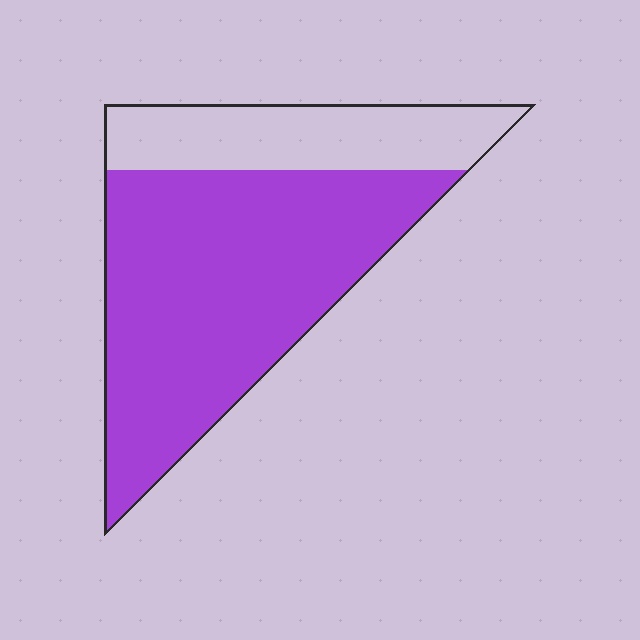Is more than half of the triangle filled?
Yes.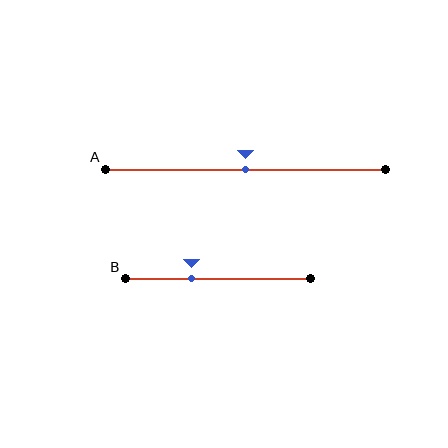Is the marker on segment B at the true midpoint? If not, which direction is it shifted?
No, the marker on segment B is shifted to the left by about 14% of the segment length.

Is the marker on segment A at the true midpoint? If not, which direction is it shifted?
Yes, the marker on segment A is at the true midpoint.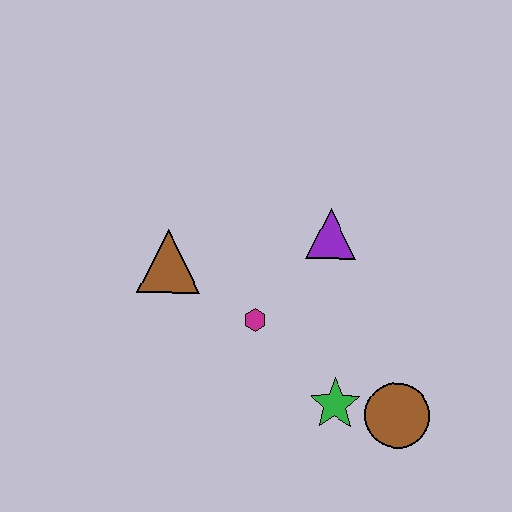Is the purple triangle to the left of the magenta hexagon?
No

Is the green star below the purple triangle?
Yes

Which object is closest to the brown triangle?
The magenta hexagon is closest to the brown triangle.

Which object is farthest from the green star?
The brown triangle is farthest from the green star.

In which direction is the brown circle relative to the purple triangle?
The brown circle is below the purple triangle.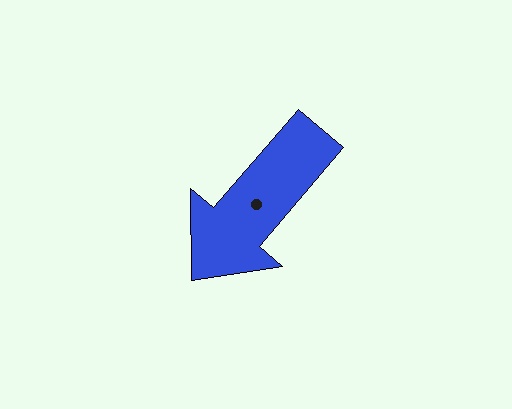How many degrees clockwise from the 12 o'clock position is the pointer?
Approximately 220 degrees.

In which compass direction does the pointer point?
Southwest.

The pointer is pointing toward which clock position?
Roughly 7 o'clock.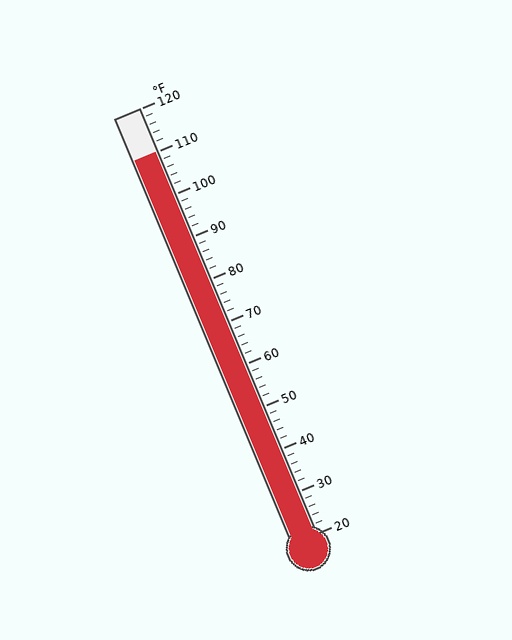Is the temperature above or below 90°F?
The temperature is above 90°F.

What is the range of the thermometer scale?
The thermometer scale ranges from 20°F to 120°F.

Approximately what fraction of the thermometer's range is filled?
The thermometer is filled to approximately 90% of its range.